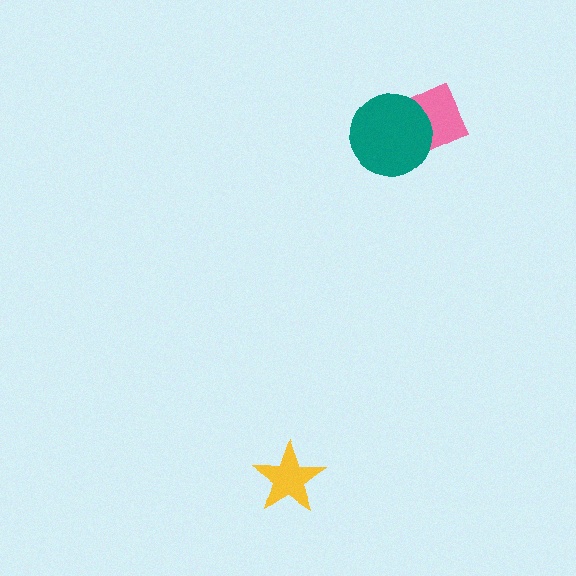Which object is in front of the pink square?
The teal circle is in front of the pink square.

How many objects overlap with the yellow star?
0 objects overlap with the yellow star.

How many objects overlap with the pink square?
1 object overlaps with the pink square.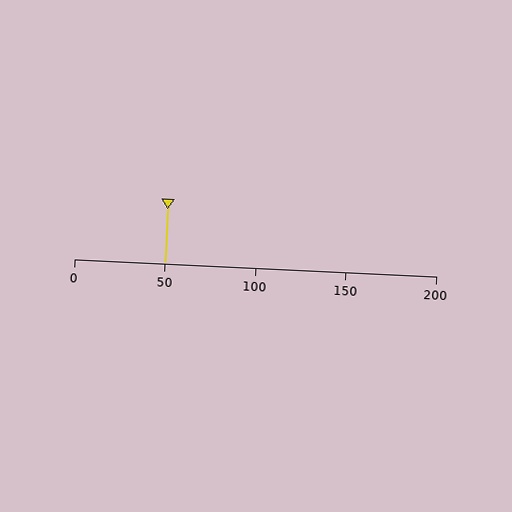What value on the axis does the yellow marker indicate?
The marker indicates approximately 50.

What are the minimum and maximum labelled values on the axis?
The axis runs from 0 to 200.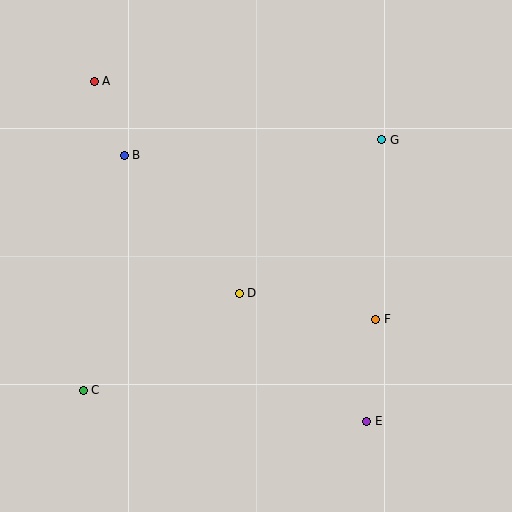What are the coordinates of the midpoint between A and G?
The midpoint between A and G is at (238, 111).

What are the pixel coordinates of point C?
Point C is at (83, 390).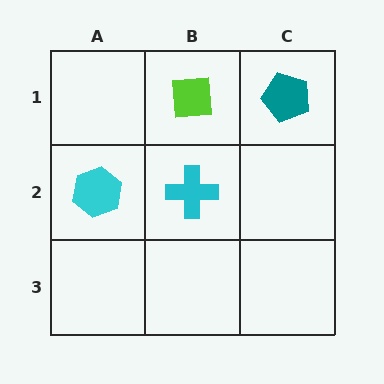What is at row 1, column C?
A teal pentagon.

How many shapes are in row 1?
2 shapes.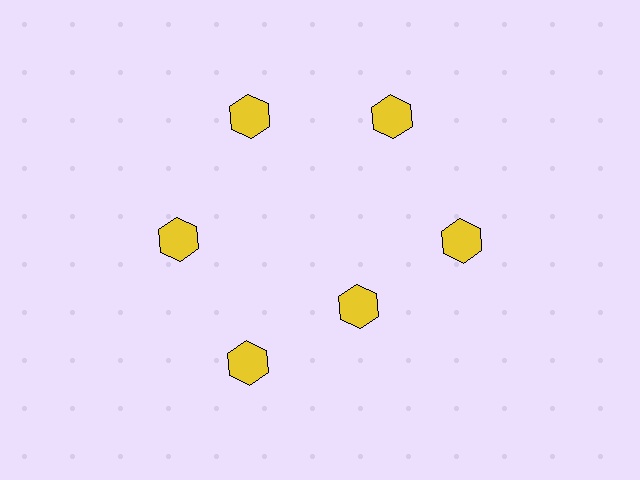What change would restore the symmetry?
The symmetry would be restored by moving it outward, back onto the ring so that all 6 hexagons sit at equal angles and equal distance from the center.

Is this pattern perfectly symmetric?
No. The 6 yellow hexagons are arranged in a ring, but one element near the 5 o'clock position is pulled inward toward the center, breaking the 6-fold rotational symmetry.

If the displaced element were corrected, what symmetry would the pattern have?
It would have 6-fold rotational symmetry — the pattern would map onto itself every 60 degrees.